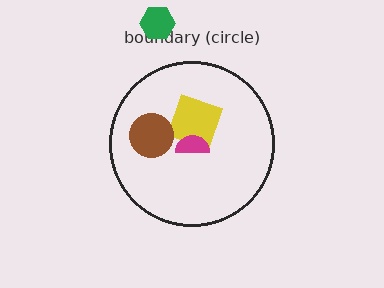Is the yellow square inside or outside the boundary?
Inside.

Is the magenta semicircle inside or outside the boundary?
Inside.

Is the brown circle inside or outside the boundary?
Inside.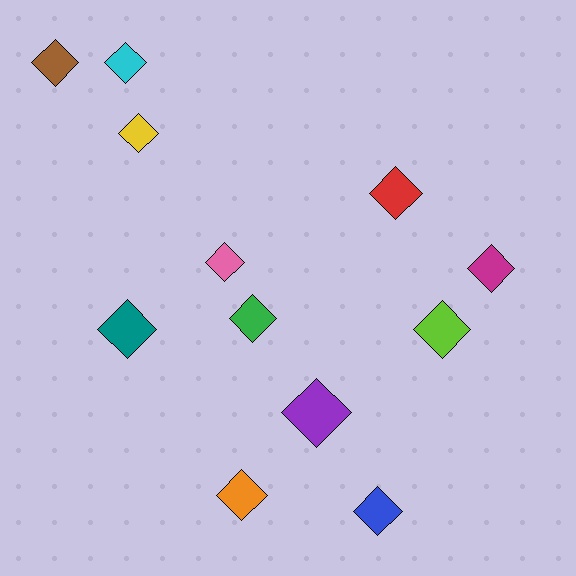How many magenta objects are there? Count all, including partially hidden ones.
There is 1 magenta object.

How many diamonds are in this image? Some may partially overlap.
There are 12 diamonds.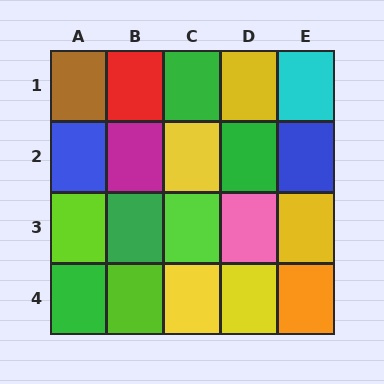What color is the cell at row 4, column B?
Lime.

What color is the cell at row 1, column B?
Red.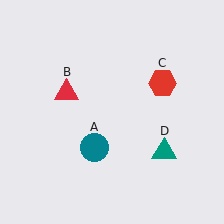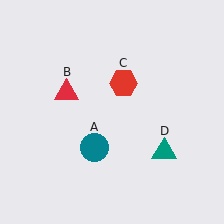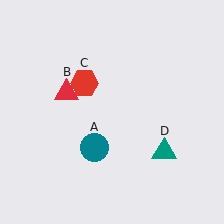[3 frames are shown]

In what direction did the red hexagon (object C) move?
The red hexagon (object C) moved left.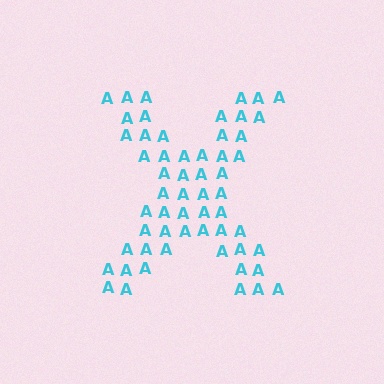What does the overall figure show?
The overall figure shows the letter X.